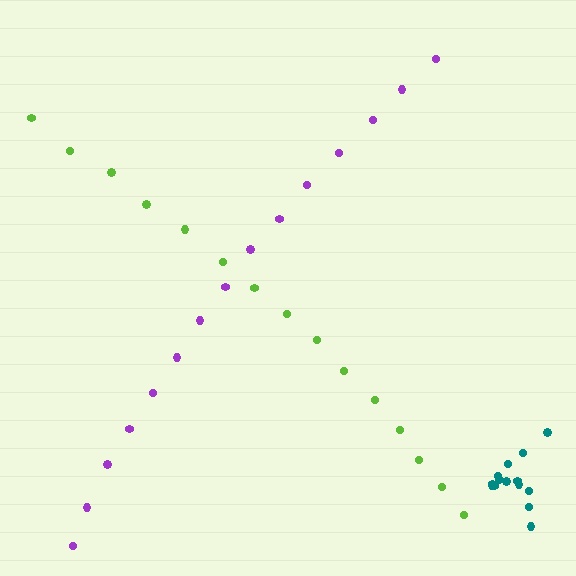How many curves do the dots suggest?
There are 3 distinct paths.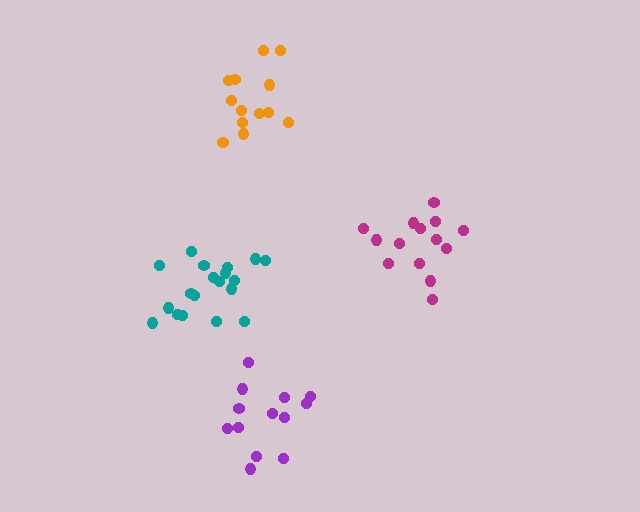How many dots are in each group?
Group 1: 19 dots, Group 2: 13 dots, Group 3: 13 dots, Group 4: 14 dots (59 total).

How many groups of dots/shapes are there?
There are 4 groups.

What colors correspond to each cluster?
The clusters are colored: teal, purple, orange, magenta.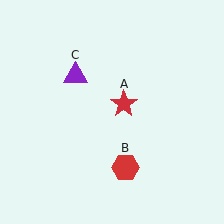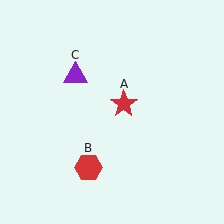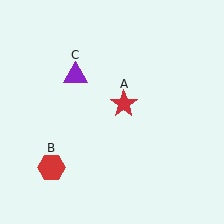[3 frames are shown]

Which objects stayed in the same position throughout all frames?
Red star (object A) and purple triangle (object C) remained stationary.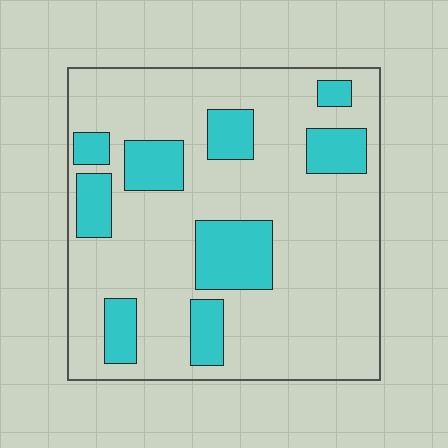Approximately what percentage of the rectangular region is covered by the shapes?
Approximately 25%.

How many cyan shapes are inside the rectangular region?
9.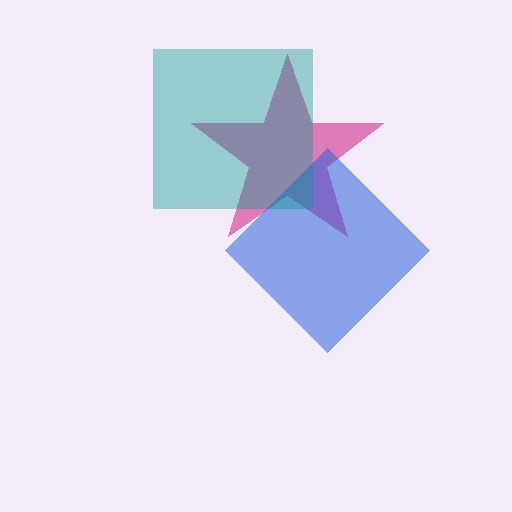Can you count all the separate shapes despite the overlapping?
Yes, there are 3 separate shapes.